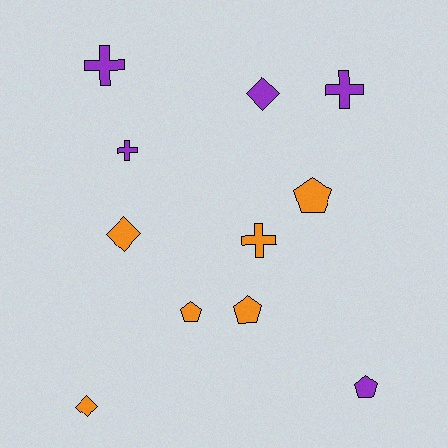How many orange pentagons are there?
There are 3 orange pentagons.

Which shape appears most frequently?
Cross, with 4 objects.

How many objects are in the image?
There are 11 objects.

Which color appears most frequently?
Orange, with 6 objects.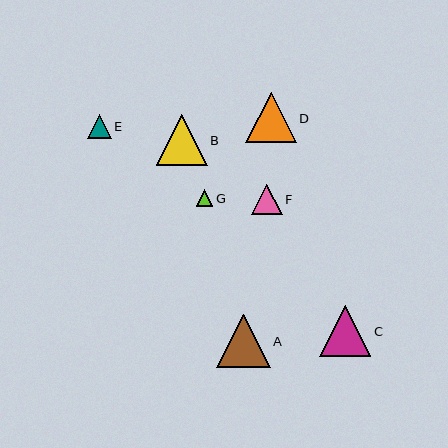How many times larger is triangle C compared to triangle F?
Triangle C is approximately 1.7 times the size of triangle F.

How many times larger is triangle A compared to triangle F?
Triangle A is approximately 1.8 times the size of triangle F.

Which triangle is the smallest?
Triangle G is the smallest with a size of approximately 17 pixels.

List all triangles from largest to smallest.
From largest to smallest: A, C, B, D, F, E, G.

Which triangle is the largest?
Triangle A is the largest with a size of approximately 54 pixels.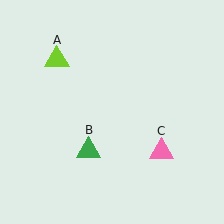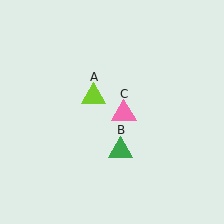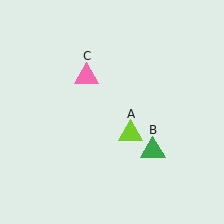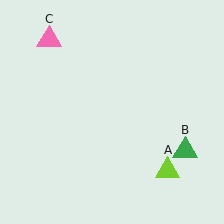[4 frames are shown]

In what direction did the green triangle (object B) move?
The green triangle (object B) moved right.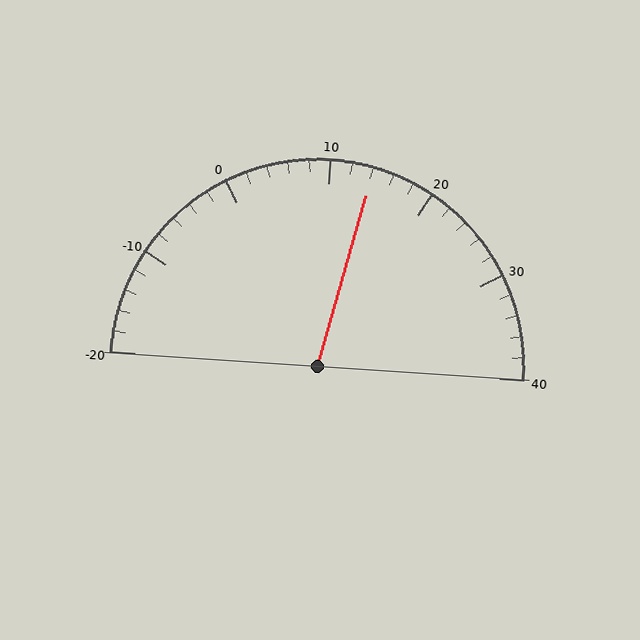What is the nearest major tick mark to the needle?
The nearest major tick mark is 10.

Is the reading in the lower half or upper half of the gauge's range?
The reading is in the upper half of the range (-20 to 40).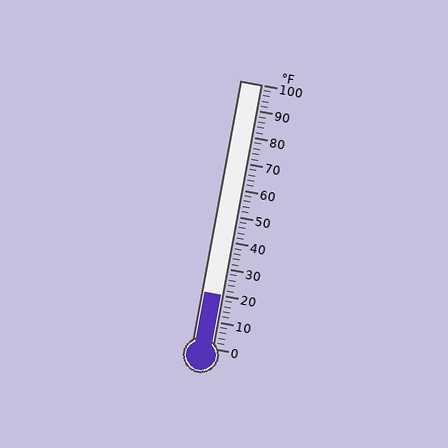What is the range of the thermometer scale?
The thermometer scale ranges from 0°F to 100°F.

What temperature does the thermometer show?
The thermometer shows approximately 20°F.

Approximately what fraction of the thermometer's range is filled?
The thermometer is filled to approximately 20% of its range.